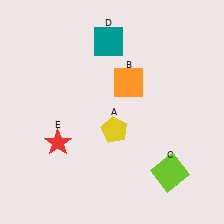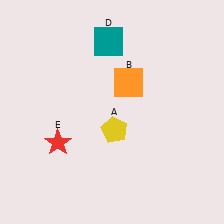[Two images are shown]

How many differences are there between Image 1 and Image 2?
There is 1 difference between the two images.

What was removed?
The lime square (C) was removed in Image 2.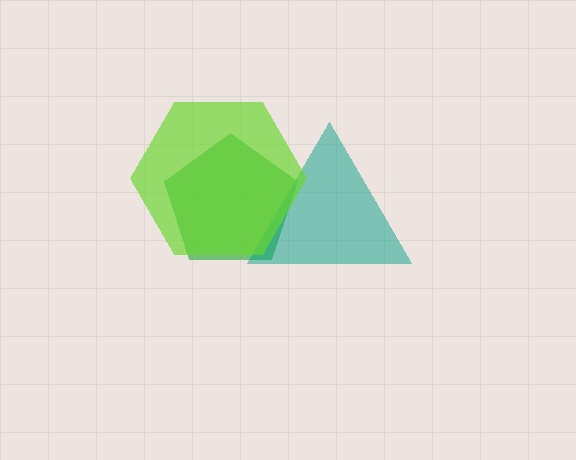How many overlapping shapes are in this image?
There are 3 overlapping shapes in the image.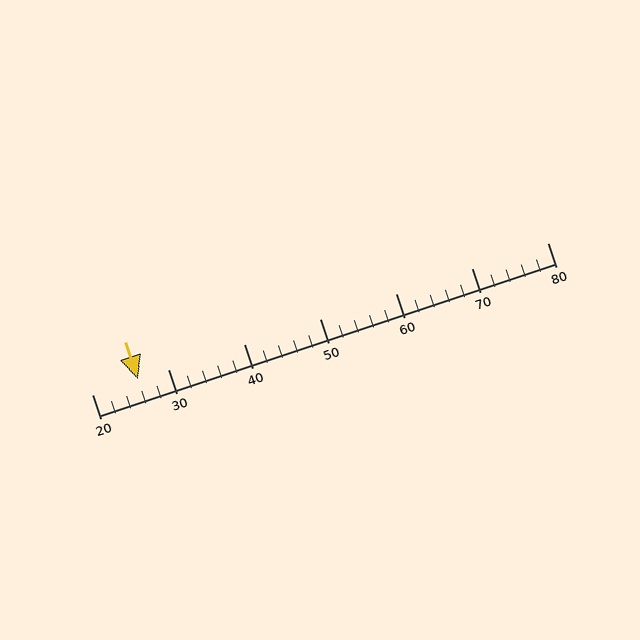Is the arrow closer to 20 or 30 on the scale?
The arrow is closer to 30.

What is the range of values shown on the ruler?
The ruler shows values from 20 to 80.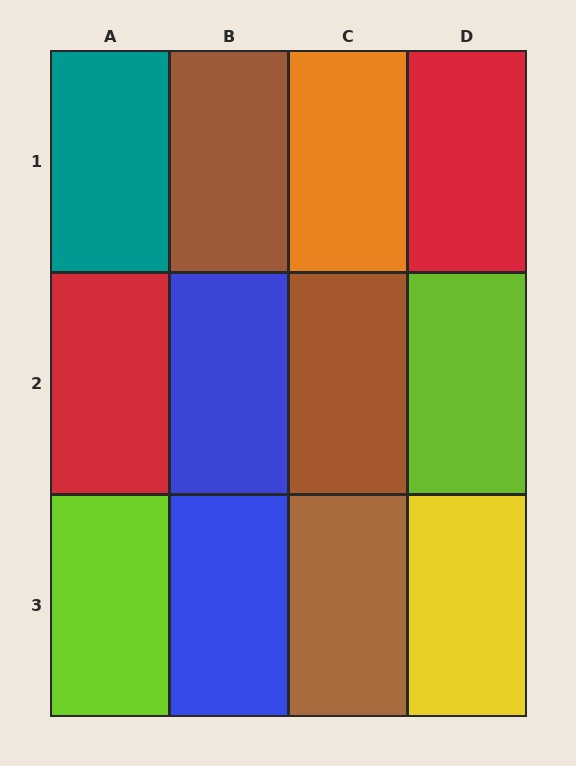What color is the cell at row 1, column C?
Orange.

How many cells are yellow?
1 cell is yellow.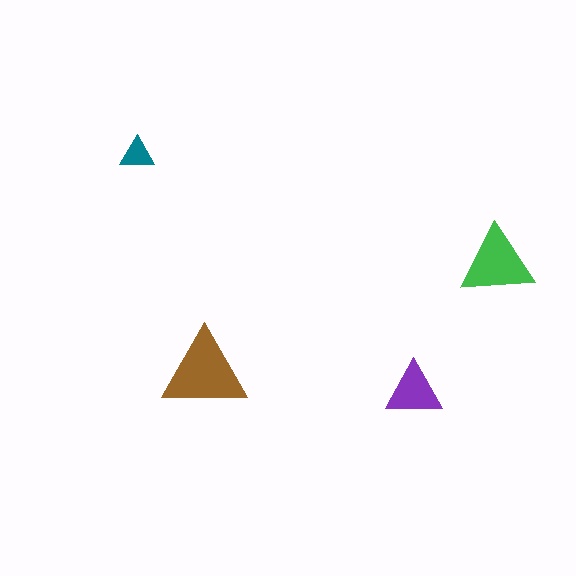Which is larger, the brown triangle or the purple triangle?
The brown one.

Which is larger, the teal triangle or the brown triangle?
The brown one.